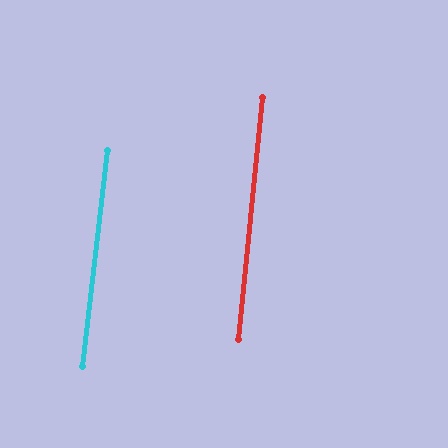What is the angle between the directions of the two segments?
Approximately 1 degree.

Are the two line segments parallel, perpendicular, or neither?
Parallel — their directions differ by only 1.1°.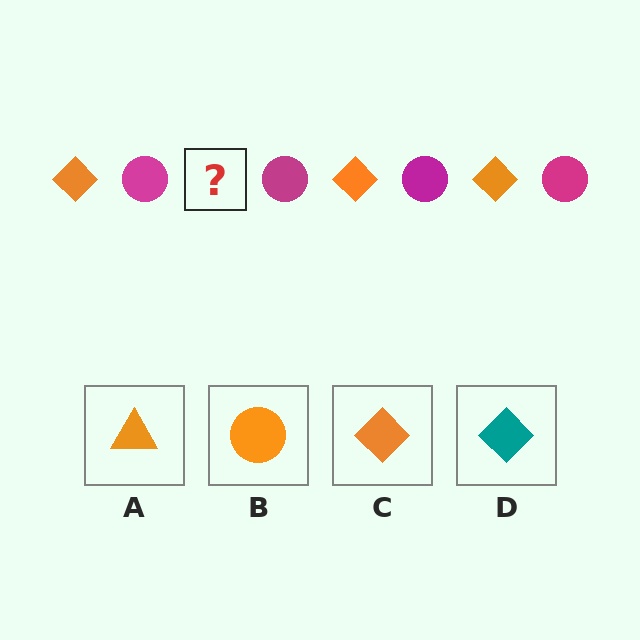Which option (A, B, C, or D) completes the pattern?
C.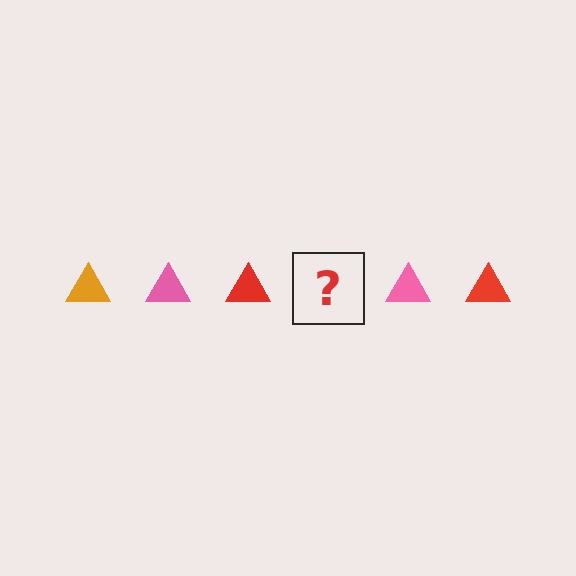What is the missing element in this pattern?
The missing element is an orange triangle.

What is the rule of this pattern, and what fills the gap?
The rule is that the pattern cycles through orange, pink, red triangles. The gap should be filled with an orange triangle.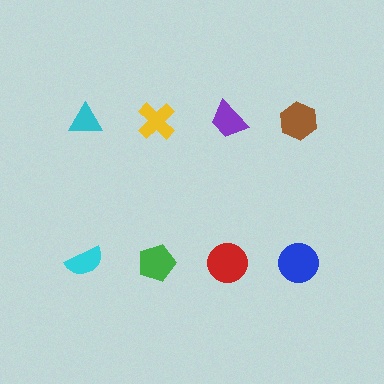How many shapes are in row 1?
4 shapes.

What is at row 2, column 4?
A blue circle.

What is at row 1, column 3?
A purple trapezoid.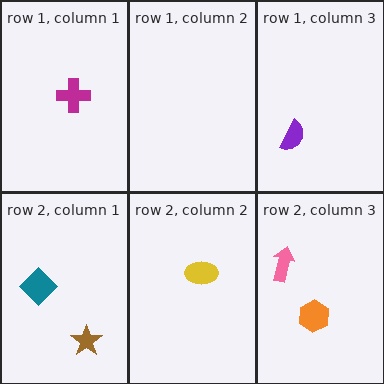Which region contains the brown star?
The row 2, column 1 region.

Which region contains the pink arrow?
The row 2, column 3 region.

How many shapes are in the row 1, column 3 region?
1.